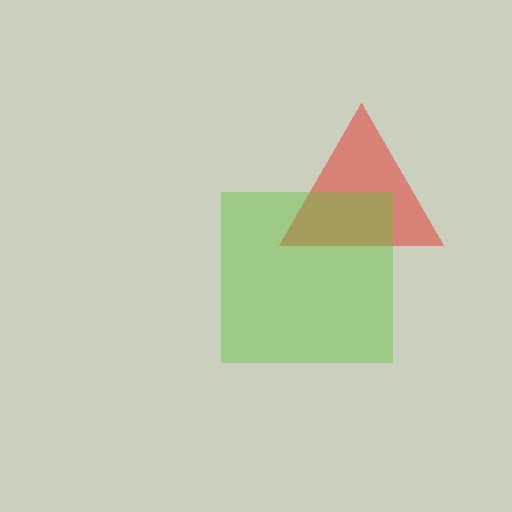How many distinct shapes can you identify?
There are 2 distinct shapes: a red triangle, a lime square.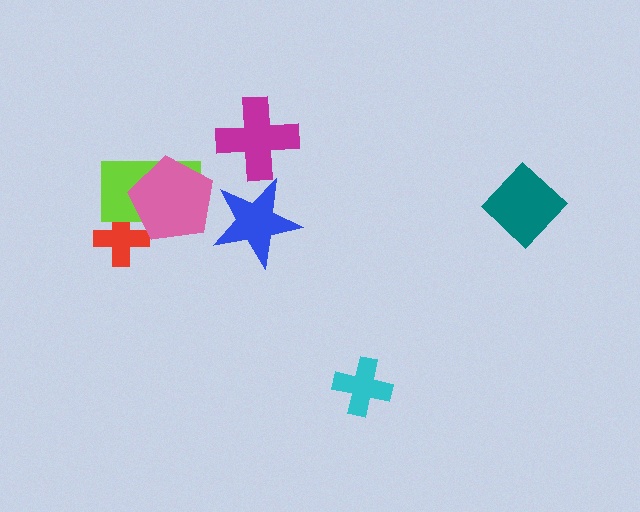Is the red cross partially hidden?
Yes, it is partially covered by another shape.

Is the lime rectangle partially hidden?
Yes, it is partially covered by another shape.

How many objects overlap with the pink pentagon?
2 objects overlap with the pink pentagon.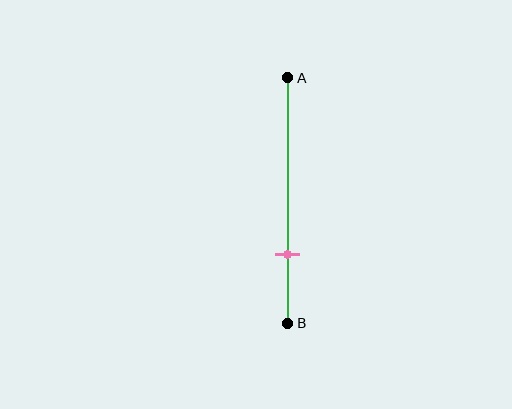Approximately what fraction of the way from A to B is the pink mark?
The pink mark is approximately 70% of the way from A to B.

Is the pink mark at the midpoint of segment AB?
No, the mark is at about 70% from A, not at the 50% midpoint.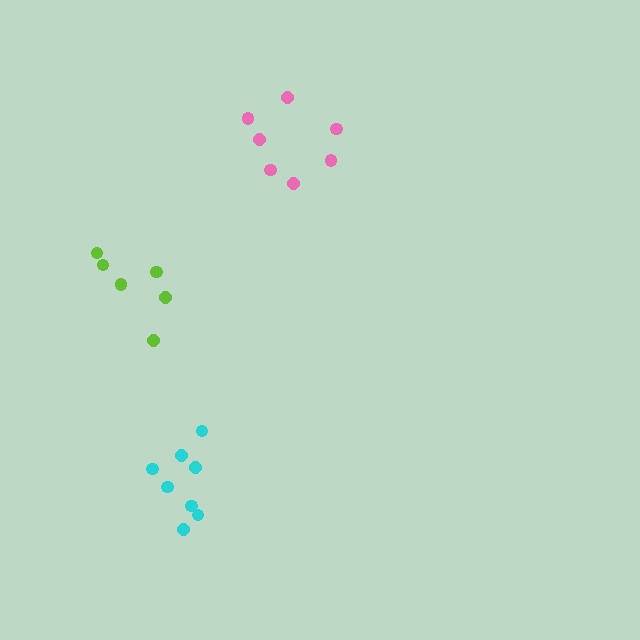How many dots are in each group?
Group 1: 7 dots, Group 2: 6 dots, Group 3: 8 dots (21 total).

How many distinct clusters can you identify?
There are 3 distinct clusters.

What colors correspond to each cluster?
The clusters are colored: pink, lime, cyan.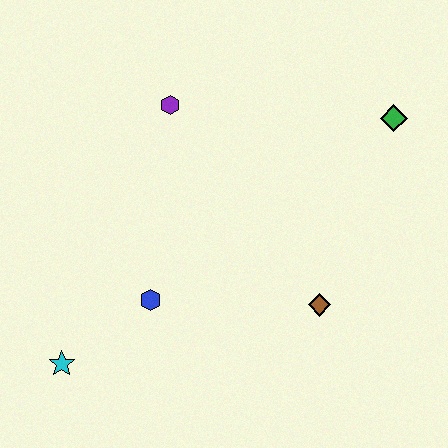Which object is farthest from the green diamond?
The cyan star is farthest from the green diamond.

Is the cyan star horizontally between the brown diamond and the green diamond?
No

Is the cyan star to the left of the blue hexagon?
Yes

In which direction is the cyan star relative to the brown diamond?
The cyan star is to the left of the brown diamond.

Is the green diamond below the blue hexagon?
No